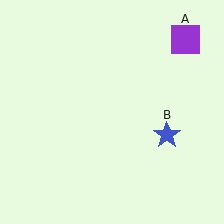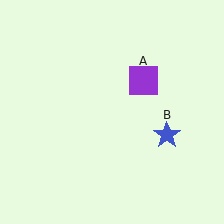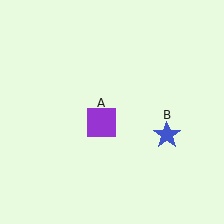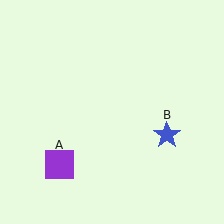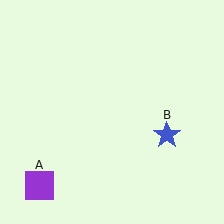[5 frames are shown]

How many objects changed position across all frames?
1 object changed position: purple square (object A).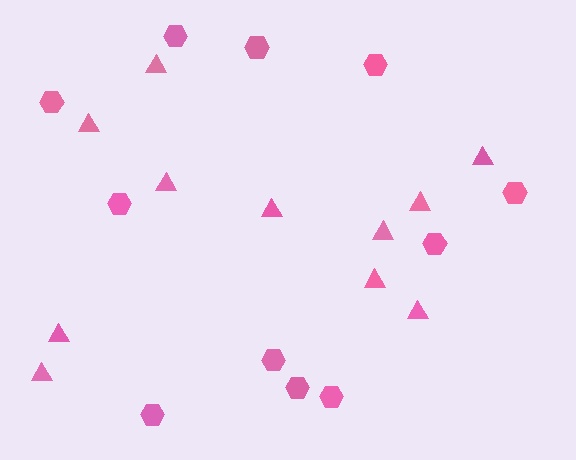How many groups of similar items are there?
There are 2 groups: one group of hexagons (11) and one group of triangles (11).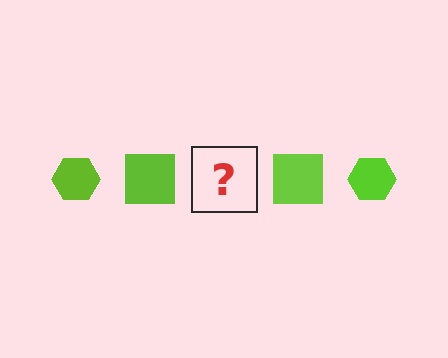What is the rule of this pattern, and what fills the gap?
The rule is that the pattern cycles through hexagon, square shapes in lime. The gap should be filled with a lime hexagon.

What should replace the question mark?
The question mark should be replaced with a lime hexagon.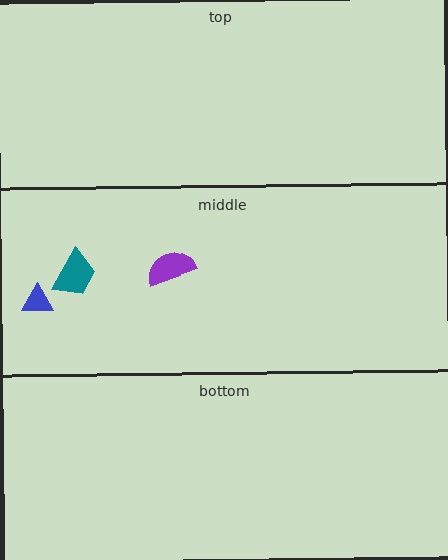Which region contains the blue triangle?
The middle region.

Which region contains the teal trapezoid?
The middle region.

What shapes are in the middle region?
The blue triangle, the purple semicircle, the teal trapezoid.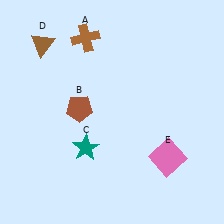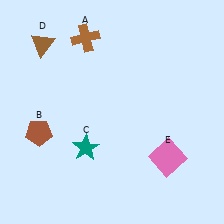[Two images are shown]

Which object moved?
The brown pentagon (B) moved left.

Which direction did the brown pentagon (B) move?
The brown pentagon (B) moved left.